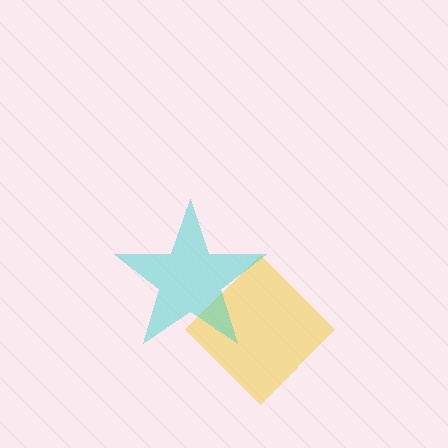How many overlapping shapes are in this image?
There are 2 overlapping shapes in the image.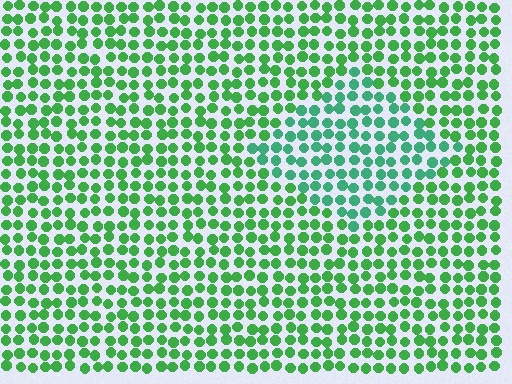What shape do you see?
I see a diamond.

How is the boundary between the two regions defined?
The boundary is defined purely by a slight shift in hue (about 28 degrees). Spacing, size, and orientation are identical on both sides.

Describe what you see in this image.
The image is filled with small green elements in a uniform arrangement. A diamond-shaped region is visible where the elements are tinted to a slightly different hue, forming a subtle color boundary.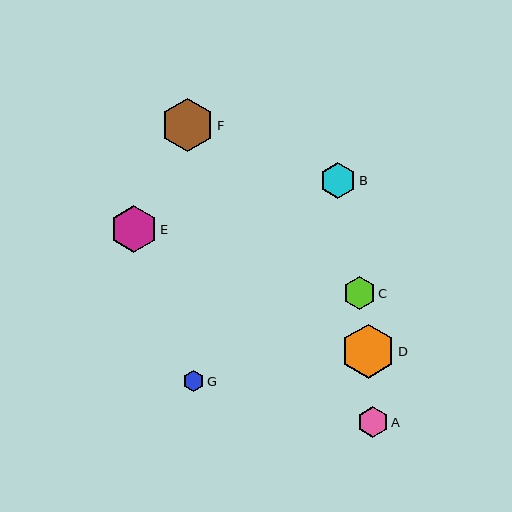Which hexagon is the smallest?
Hexagon G is the smallest with a size of approximately 21 pixels.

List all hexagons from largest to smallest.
From largest to smallest: D, F, E, B, C, A, G.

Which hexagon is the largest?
Hexagon D is the largest with a size of approximately 54 pixels.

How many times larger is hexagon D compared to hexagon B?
Hexagon D is approximately 1.5 times the size of hexagon B.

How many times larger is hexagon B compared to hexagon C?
Hexagon B is approximately 1.1 times the size of hexagon C.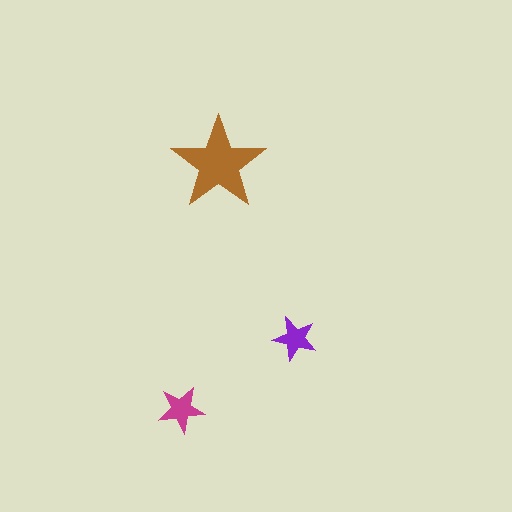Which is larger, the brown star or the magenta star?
The brown one.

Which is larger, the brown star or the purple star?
The brown one.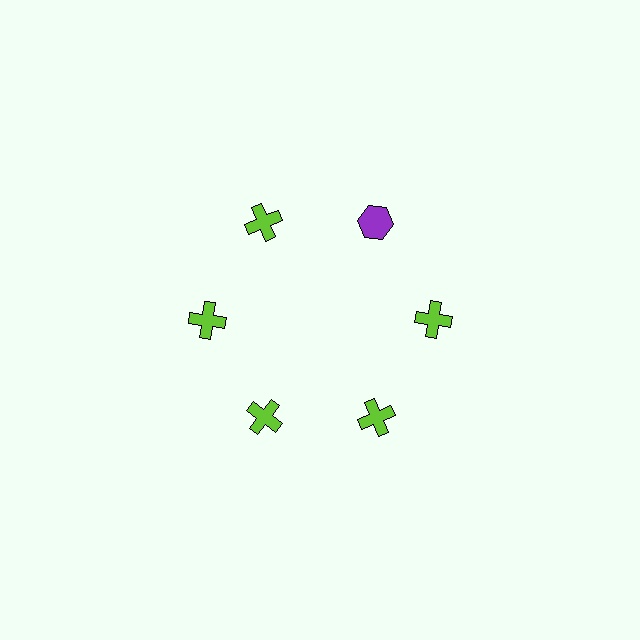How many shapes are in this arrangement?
There are 6 shapes arranged in a ring pattern.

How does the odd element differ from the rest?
It differs in both color (purple instead of lime) and shape (hexagon instead of cross).